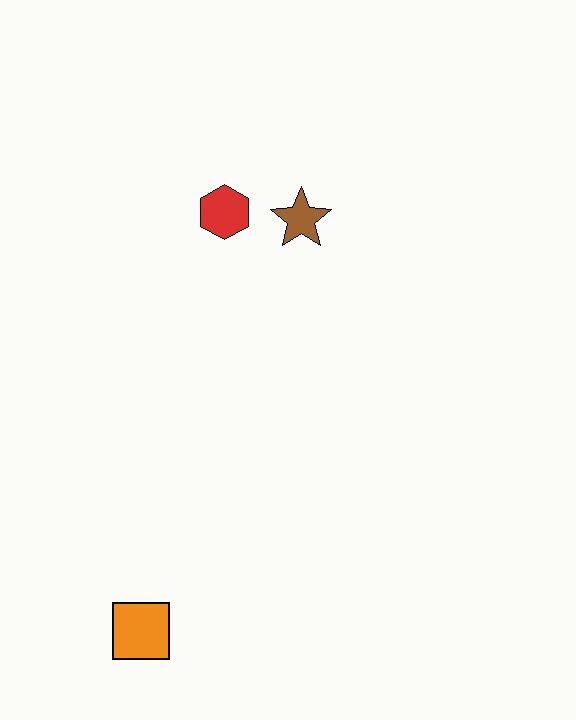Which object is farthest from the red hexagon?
The orange square is farthest from the red hexagon.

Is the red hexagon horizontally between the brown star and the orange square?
Yes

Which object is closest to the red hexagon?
The brown star is closest to the red hexagon.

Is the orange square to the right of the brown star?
No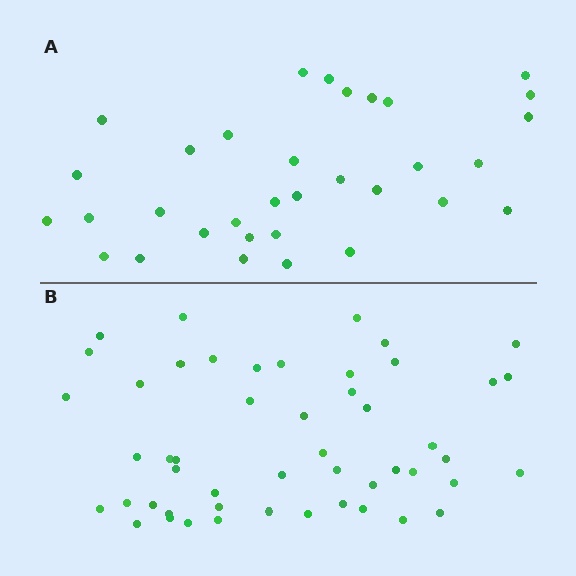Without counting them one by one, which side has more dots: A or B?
Region B (the bottom region) has more dots.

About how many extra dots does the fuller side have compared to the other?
Region B has approximately 15 more dots than region A.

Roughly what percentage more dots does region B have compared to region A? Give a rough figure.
About 50% more.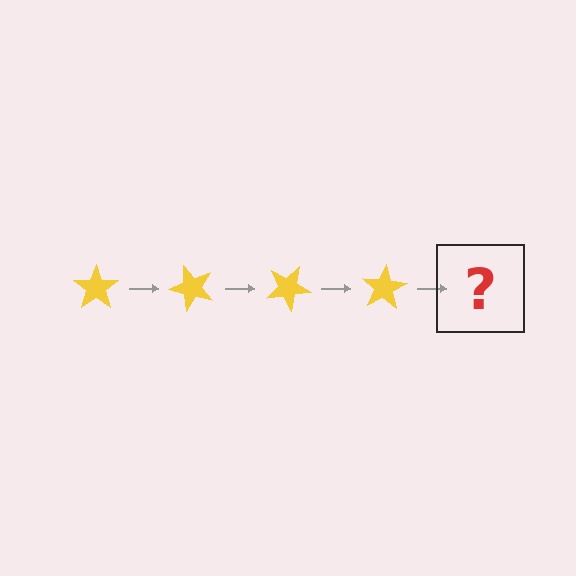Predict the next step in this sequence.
The next step is a yellow star rotated 200 degrees.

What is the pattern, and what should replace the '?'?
The pattern is that the star rotates 50 degrees each step. The '?' should be a yellow star rotated 200 degrees.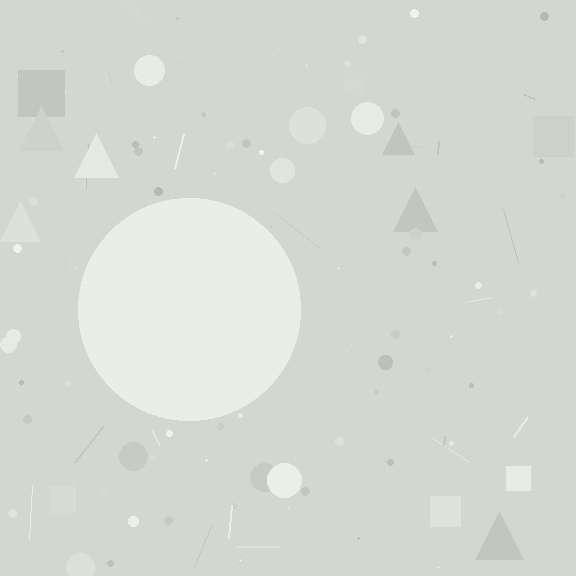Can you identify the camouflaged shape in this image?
The camouflaged shape is a circle.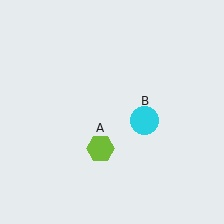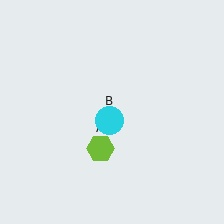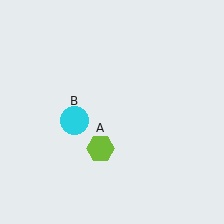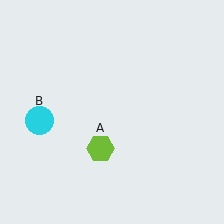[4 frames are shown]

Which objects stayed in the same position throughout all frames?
Lime hexagon (object A) remained stationary.